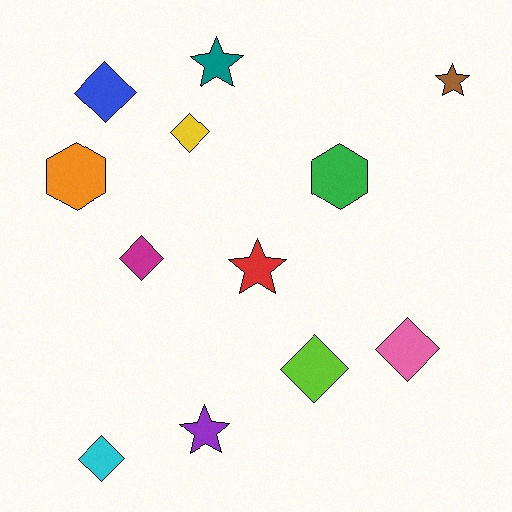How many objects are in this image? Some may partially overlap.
There are 12 objects.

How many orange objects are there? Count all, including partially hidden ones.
There is 1 orange object.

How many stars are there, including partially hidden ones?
There are 4 stars.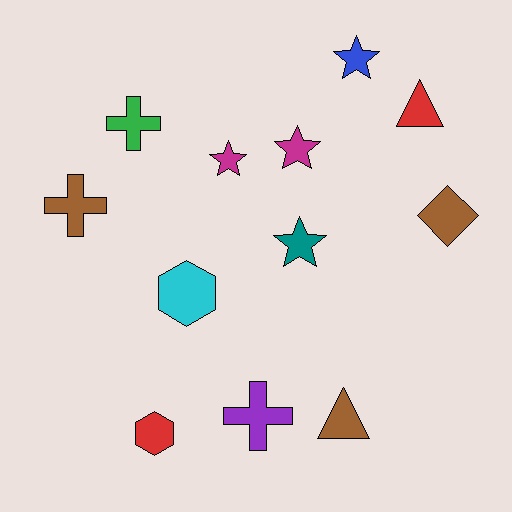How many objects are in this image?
There are 12 objects.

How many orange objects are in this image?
There are no orange objects.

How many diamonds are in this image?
There is 1 diamond.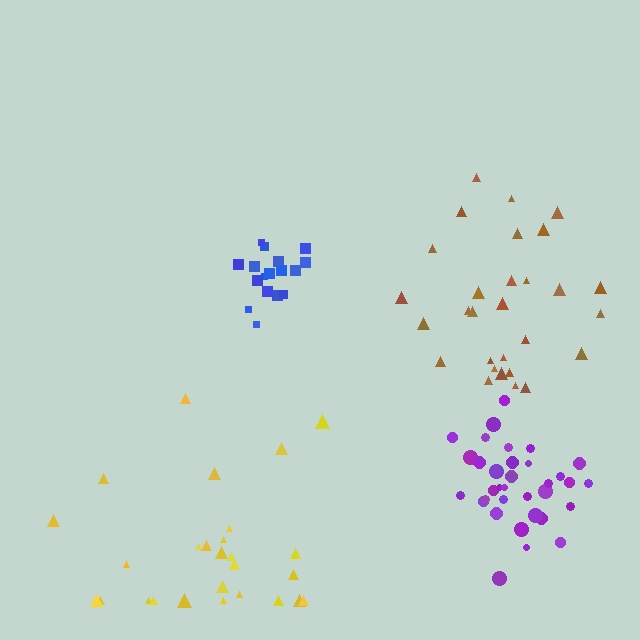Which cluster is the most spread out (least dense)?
Yellow.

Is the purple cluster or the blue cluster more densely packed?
Blue.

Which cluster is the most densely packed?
Blue.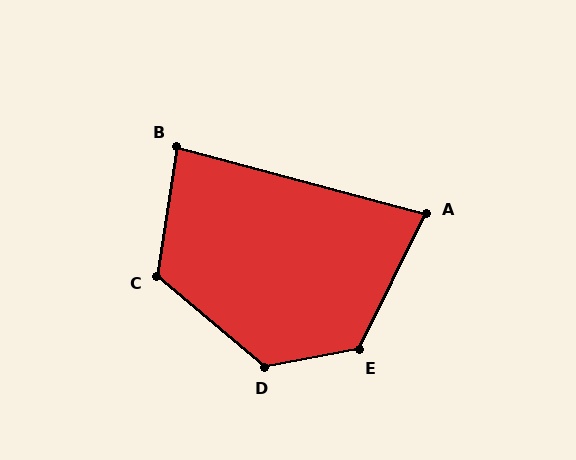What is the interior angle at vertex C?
Approximately 121 degrees (obtuse).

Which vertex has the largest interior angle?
D, at approximately 129 degrees.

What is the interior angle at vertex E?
Approximately 127 degrees (obtuse).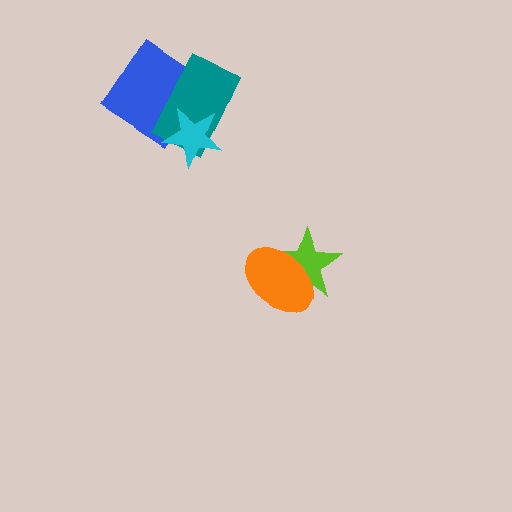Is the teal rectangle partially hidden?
Yes, it is partially covered by another shape.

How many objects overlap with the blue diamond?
2 objects overlap with the blue diamond.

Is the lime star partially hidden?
Yes, it is partially covered by another shape.